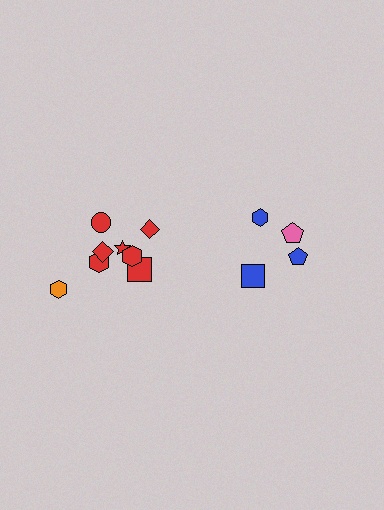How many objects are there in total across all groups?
There are 12 objects.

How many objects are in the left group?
There are 8 objects.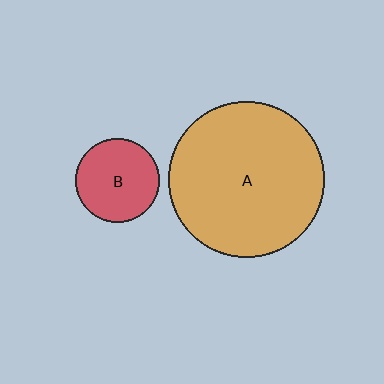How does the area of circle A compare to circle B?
Approximately 3.4 times.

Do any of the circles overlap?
No, none of the circles overlap.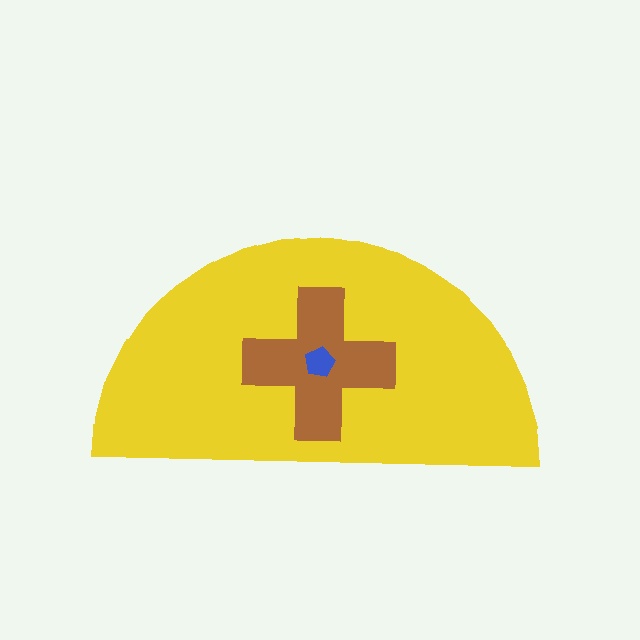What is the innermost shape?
The blue pentagon.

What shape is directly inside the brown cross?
The blue pentagon.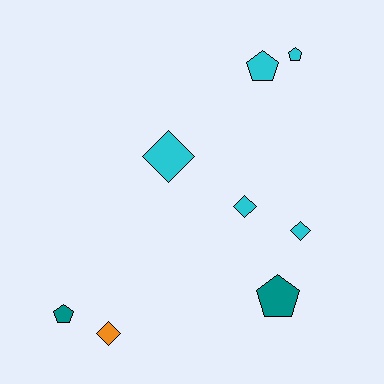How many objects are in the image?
There are 8 objects.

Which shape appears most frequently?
Pentagon, with 4 objects.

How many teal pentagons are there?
There are 2 teal pentagons.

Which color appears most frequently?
Cyan, with 5 objects.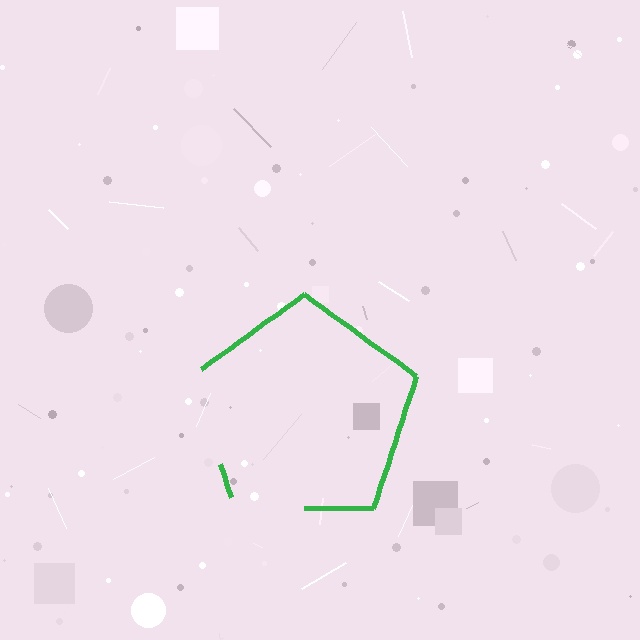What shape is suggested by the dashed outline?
The dashed outline suggests a pentagon.